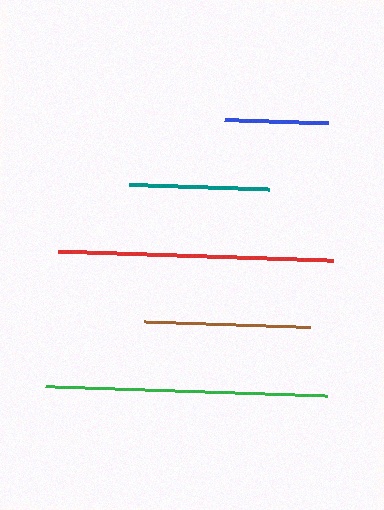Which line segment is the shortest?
The blue line is the shortest at approximately 104 pixels.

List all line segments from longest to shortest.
From longest to shortest: green, red, brown, teal, blue.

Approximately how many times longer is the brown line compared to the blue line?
The brown line is approximately 1.6 times the length of the blue line.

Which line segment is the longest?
The green line is the longest at approximately 282 pixels.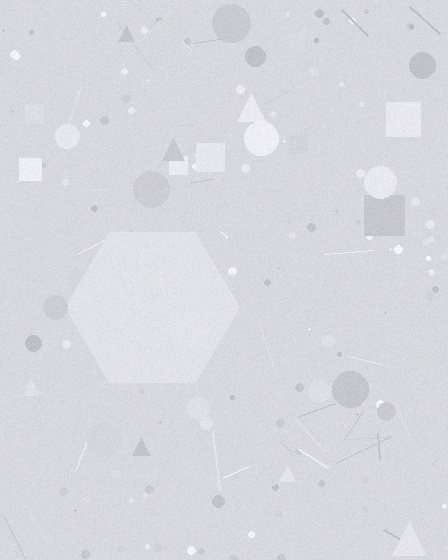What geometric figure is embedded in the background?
A hexagon is embedded in the background.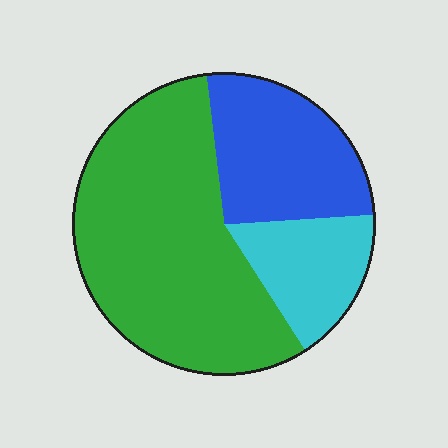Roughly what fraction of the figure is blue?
Blue covers about 25% of the figure.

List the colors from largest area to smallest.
From largest to smallest: green, blue, cyan.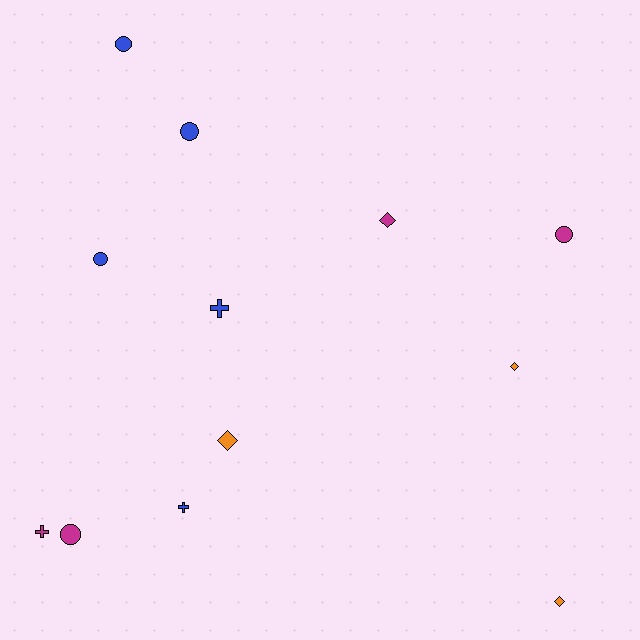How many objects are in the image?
There are 12 objects.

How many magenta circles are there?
There are 2 magenta circles.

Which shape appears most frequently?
Circle, with 5 objects.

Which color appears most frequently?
Blue, with 5 objects.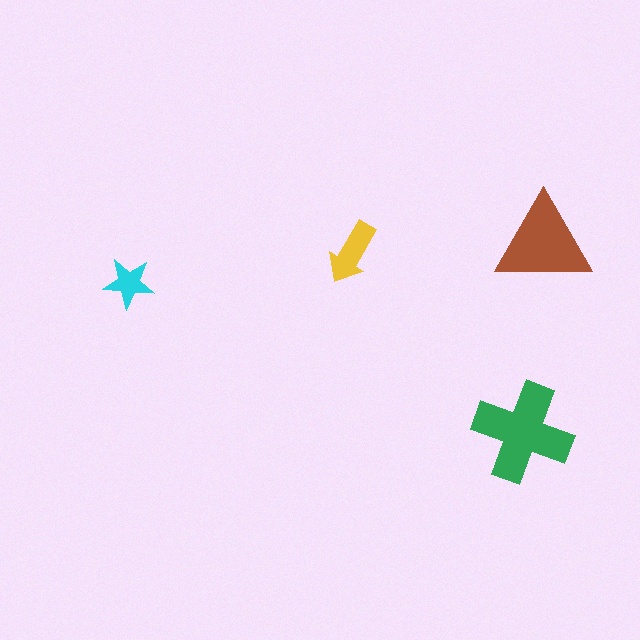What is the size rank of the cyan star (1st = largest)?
4th.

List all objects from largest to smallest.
The green cross, the brown triangle, the yellow arrow, the cyan star.